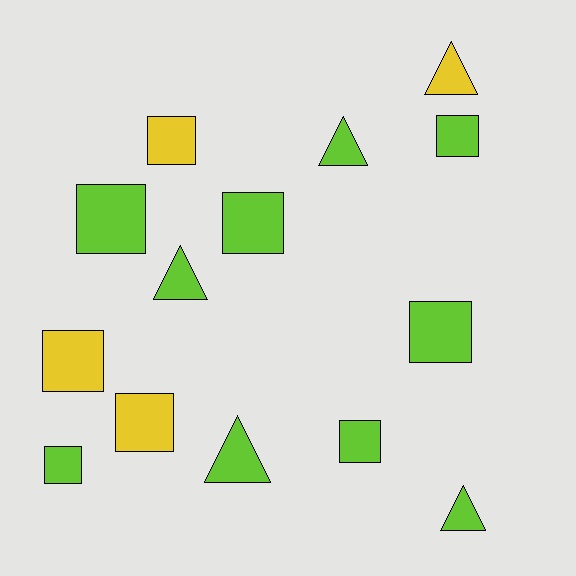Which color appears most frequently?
Lime, with 10 objects.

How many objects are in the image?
There are 14 objects.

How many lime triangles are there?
There are 4 lime triangles.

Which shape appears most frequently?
Square, with 9 objects.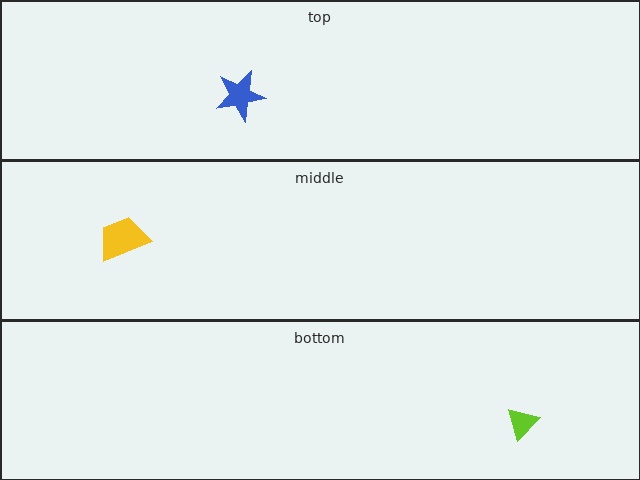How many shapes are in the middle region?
1.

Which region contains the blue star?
The top region.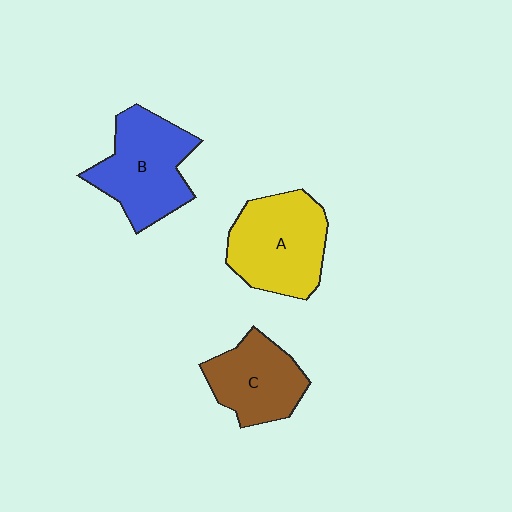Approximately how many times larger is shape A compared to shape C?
Approximately 1.3 times.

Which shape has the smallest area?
Shape C (brown).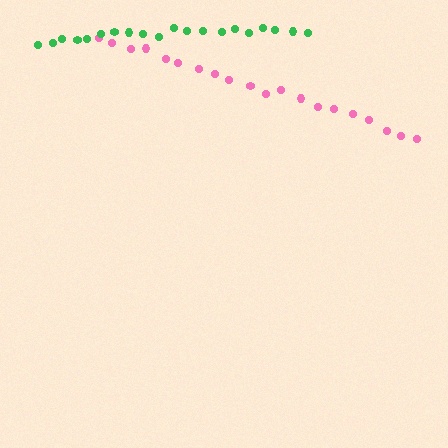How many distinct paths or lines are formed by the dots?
There are 2 distinct paths.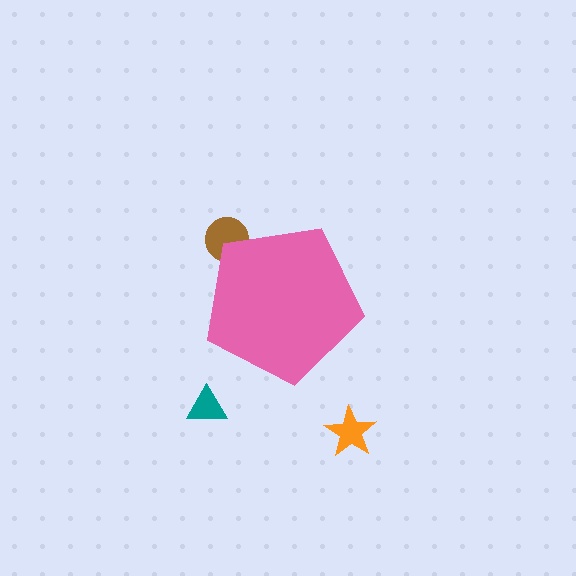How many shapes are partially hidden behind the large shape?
1 shape is partially hidden.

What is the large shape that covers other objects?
A pink pentagon.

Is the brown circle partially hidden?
Yes, the brown circle is partially hidden behind the pink pentagon.